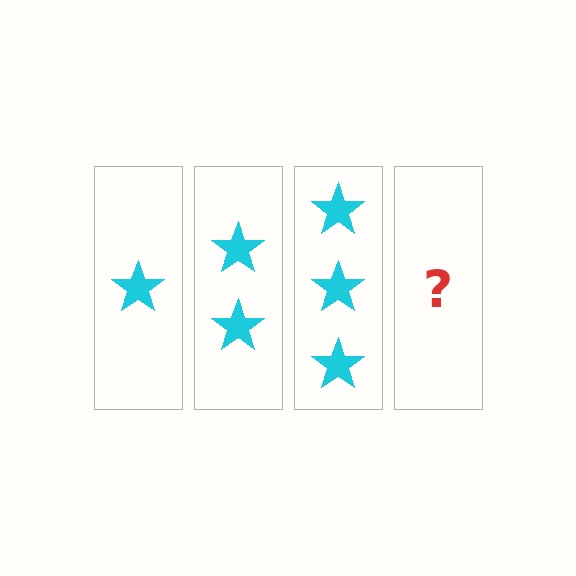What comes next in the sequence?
The next element should be 4 stars.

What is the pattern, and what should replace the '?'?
The pattern is that each step adds one more star. The '?' should be 4 stars.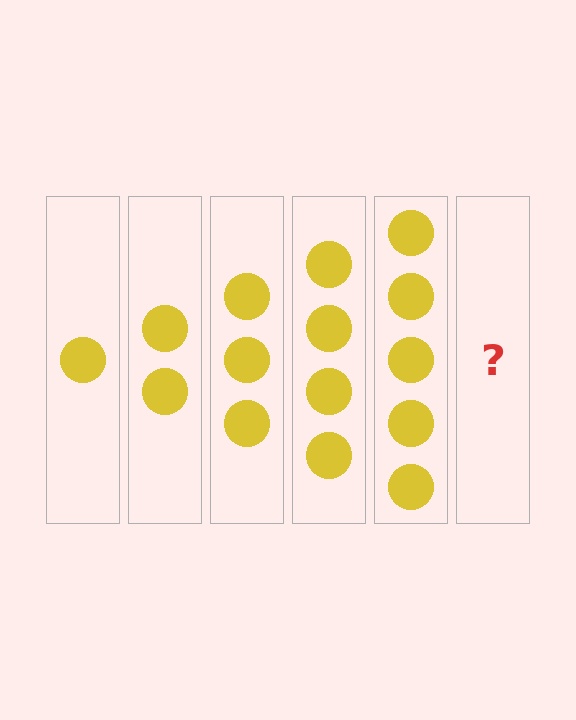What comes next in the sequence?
The next element should be 6 circles.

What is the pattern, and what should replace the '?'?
The pattern is that each step adds one more circle. The '?' should be 6 circles.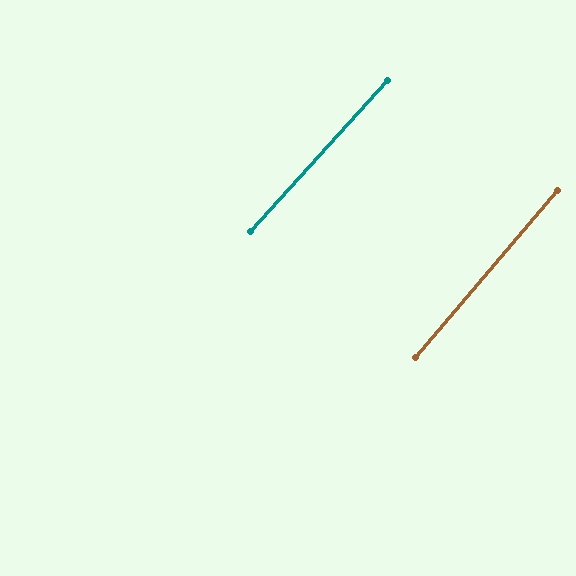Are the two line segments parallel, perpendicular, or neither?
Parallel — their directions differ by only 1.8°.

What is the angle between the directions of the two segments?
Approximately 2 degrees.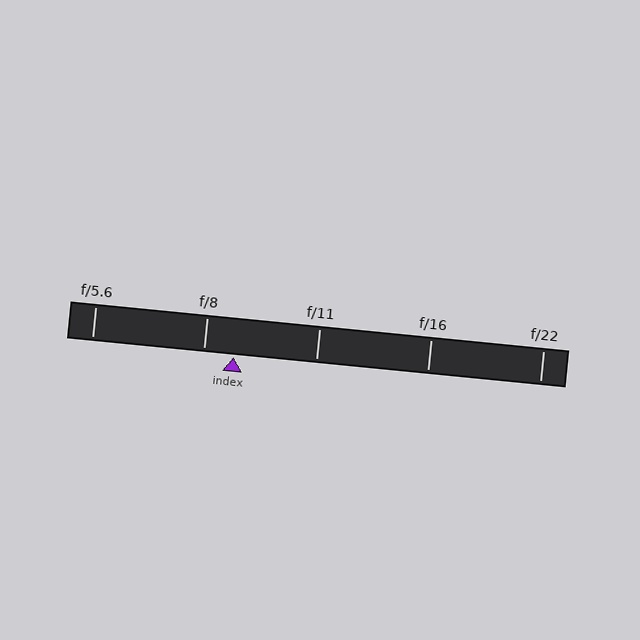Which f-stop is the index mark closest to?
The index mark is closest to f/8.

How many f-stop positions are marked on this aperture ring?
There are 5 f-stop positions marked.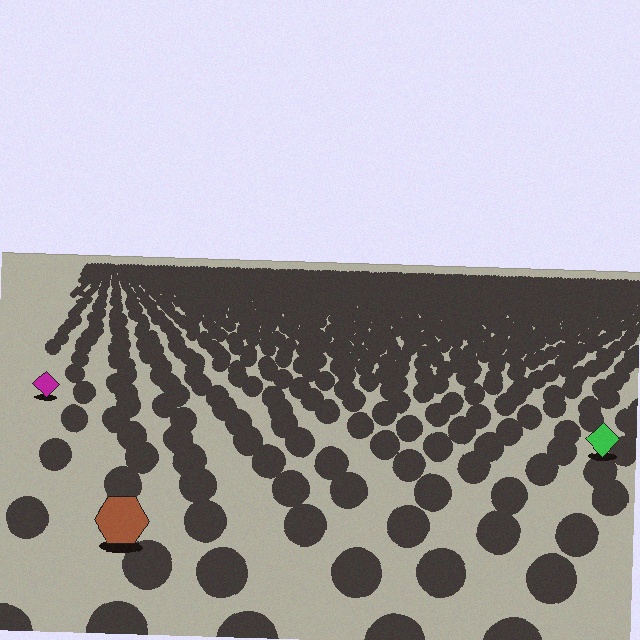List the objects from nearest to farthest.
From nearest to farthest: the brown hexagon, the green diamond, the magenta diamond.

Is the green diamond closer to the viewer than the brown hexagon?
No. The brown hexagon is closer — you can tell from the texture gradient: the ground texture is coarser near it.